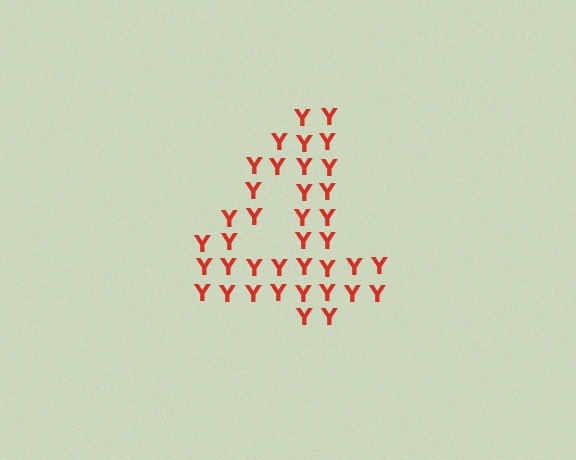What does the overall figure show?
The overall figure shows the digit 4.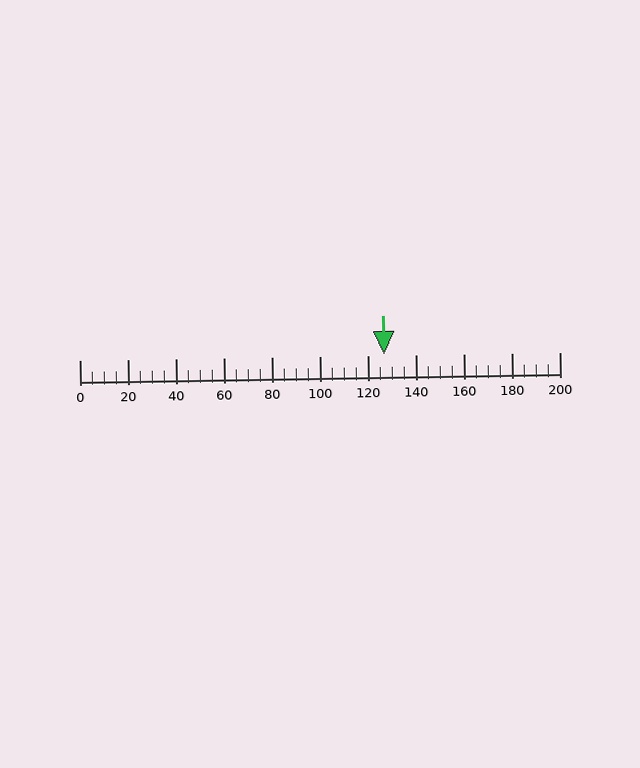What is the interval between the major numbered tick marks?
The major tick marks are spaced 20 units apart.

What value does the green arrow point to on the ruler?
The green arrow points to approximately 127.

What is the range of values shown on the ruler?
The ruler shows values from 0 to 200.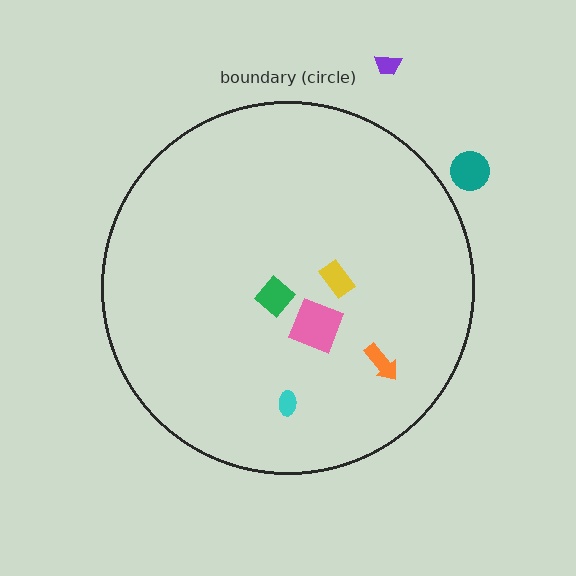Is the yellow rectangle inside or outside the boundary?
Inside.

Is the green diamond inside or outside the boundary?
Inside.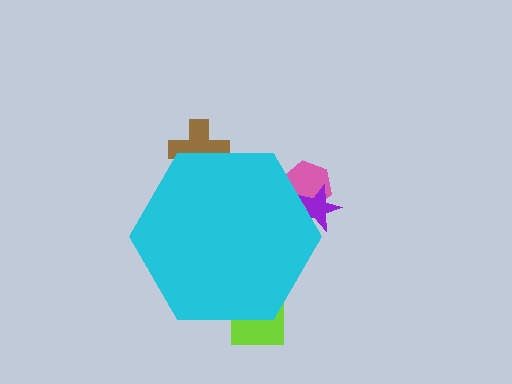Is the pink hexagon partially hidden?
Yes, the pink hexagon is partially hidden behind the cyan hexagon.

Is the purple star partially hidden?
Yes, the purple star is partially hidden behind the cyan hexagon.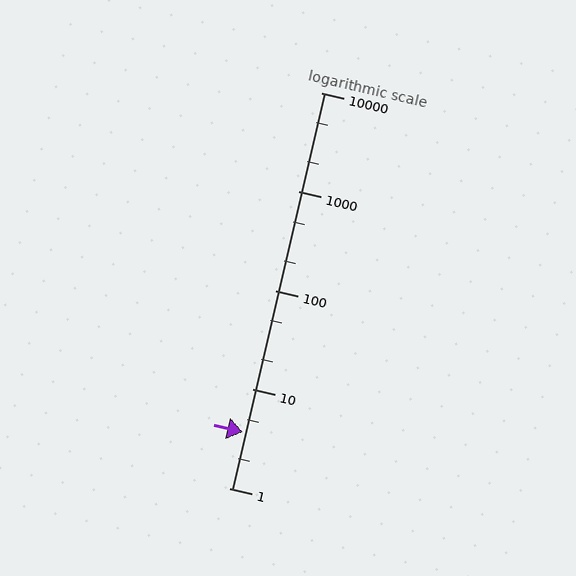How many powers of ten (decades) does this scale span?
The scale spans 4 decades, from 1 to 10000.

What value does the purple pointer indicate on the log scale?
The pointer indicates approximately 3.7.